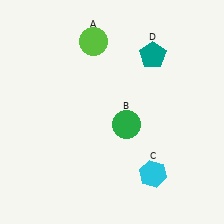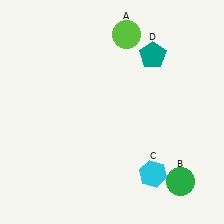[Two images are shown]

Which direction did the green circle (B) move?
The green circle (B) moved down.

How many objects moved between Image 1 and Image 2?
2 objects moved between the two images.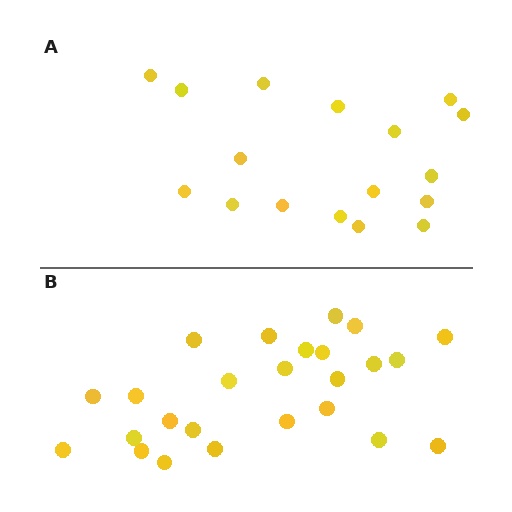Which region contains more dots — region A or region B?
Region B (the bottom region) has more dots.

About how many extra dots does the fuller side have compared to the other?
Region B has roughly 8 or so more dots than region A.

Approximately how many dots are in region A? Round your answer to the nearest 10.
About 20 dots. (The exact count is 17, which rounds to 20.)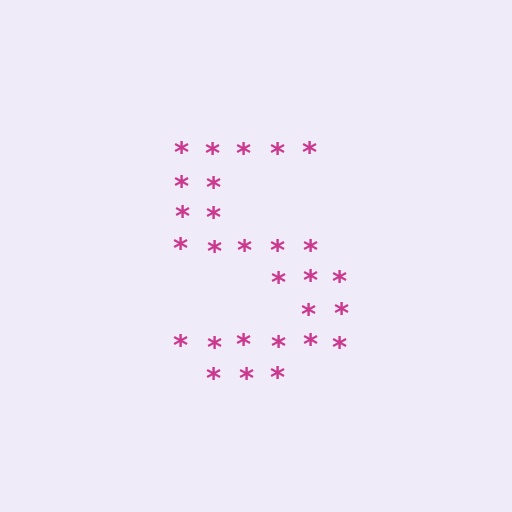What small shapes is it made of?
It is made of small asterisks.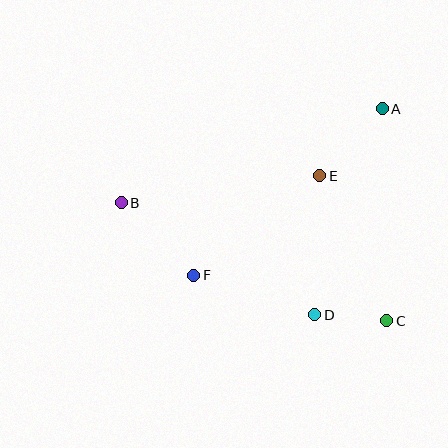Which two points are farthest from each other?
Points B and C are farthest from each other.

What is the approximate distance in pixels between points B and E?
The distance between B and E is approximately 201 pixels.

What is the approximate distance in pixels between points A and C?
The distance between A and C is approximately 212 pixels.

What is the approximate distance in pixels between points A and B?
The distance between A and B is approximately 278 pixels.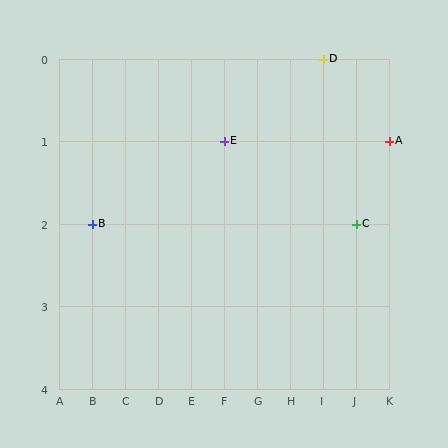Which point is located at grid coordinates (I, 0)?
Point D is at (I, 0).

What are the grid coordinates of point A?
Point A is at grid coordinates (K, 1).